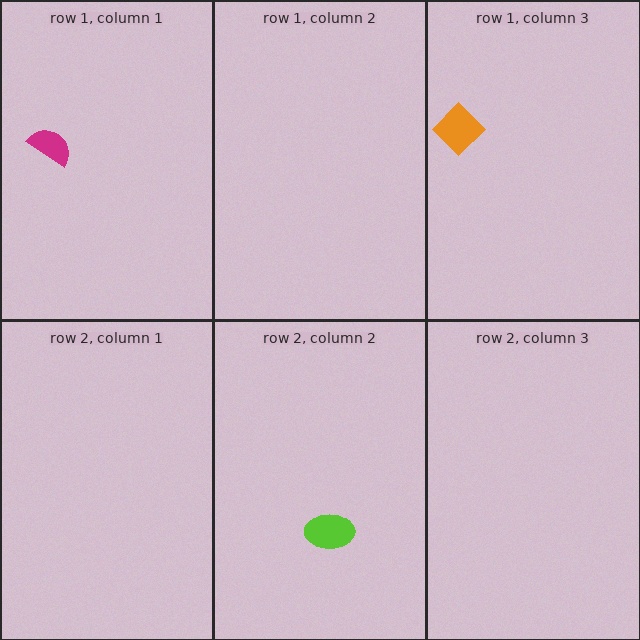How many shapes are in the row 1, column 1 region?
1.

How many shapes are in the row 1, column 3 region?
1.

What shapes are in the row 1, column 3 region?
The orange diamond.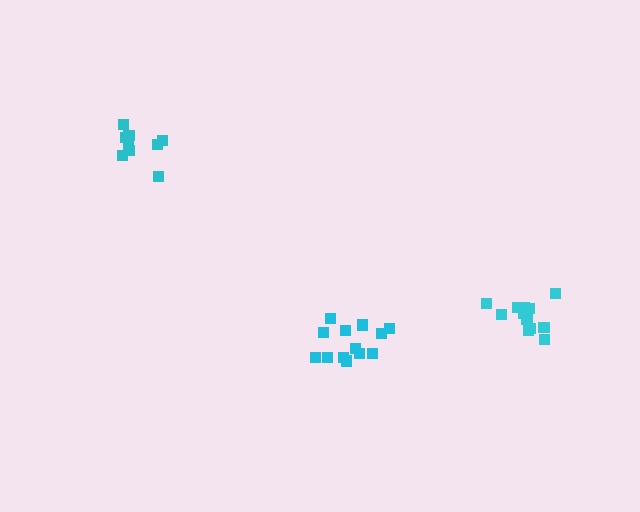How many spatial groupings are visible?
There are 3 spatial groupings.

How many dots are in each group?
Group 1: 9 dots, Group 2: 15 dots, Group 3: 13 dots (37 total).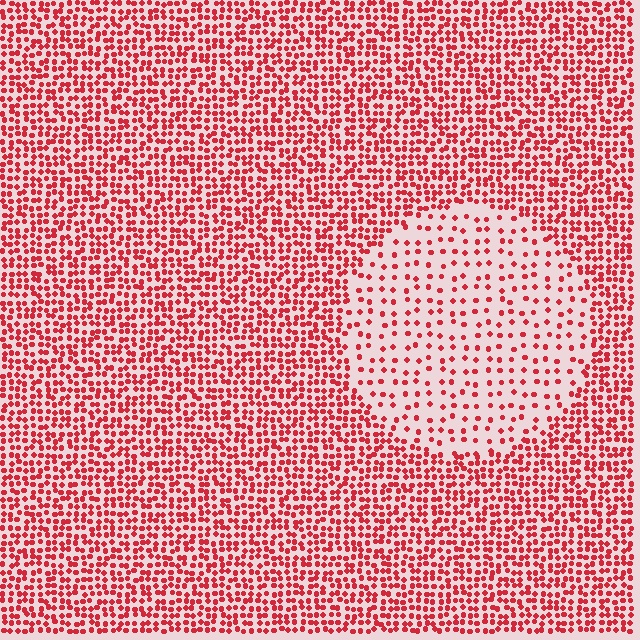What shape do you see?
I see a circle.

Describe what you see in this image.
The image contains small red elements arranged at two different densities. A circle-shaped region is visible where the elements are less densely packed than the surrounding area.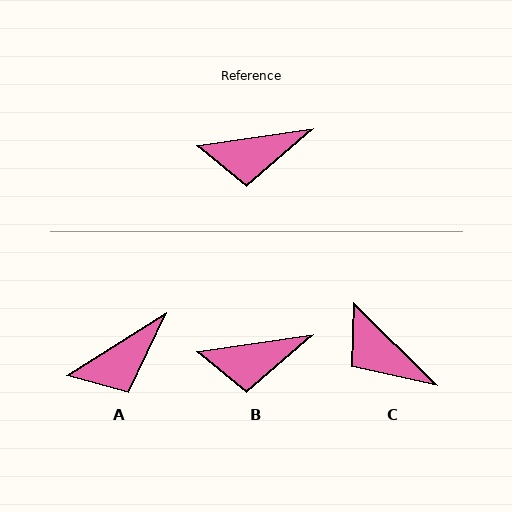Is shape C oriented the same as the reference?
No, it is off by about 53 degrees.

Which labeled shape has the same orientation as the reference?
B.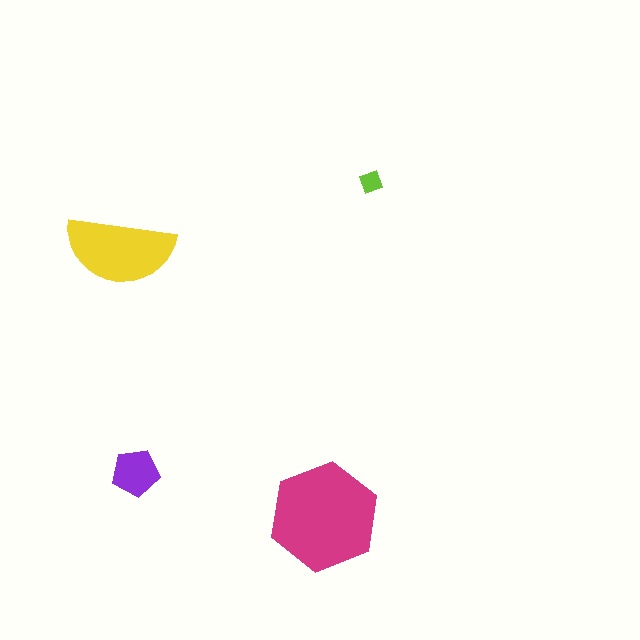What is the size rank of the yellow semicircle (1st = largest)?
2nd.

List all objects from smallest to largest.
The lime diamond, the purple pentagon, the yellow semicircle, the magenta hexagon.